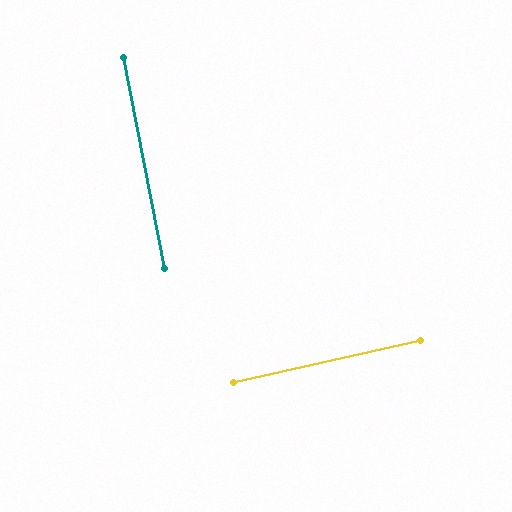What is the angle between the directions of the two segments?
Approximately 88 degrees.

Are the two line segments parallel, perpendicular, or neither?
Perpendicular — they meet at approximately 88°.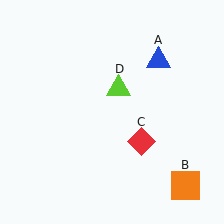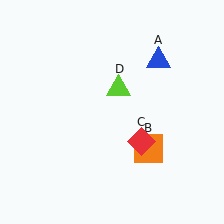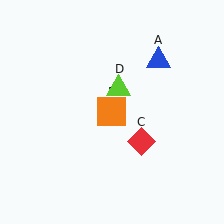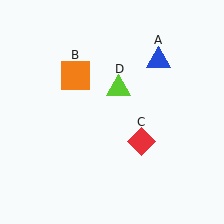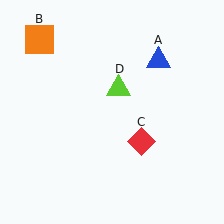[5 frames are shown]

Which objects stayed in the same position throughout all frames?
Blue triangle (object A) and red diamond (object C) and lime triangle (object D) remained stationary.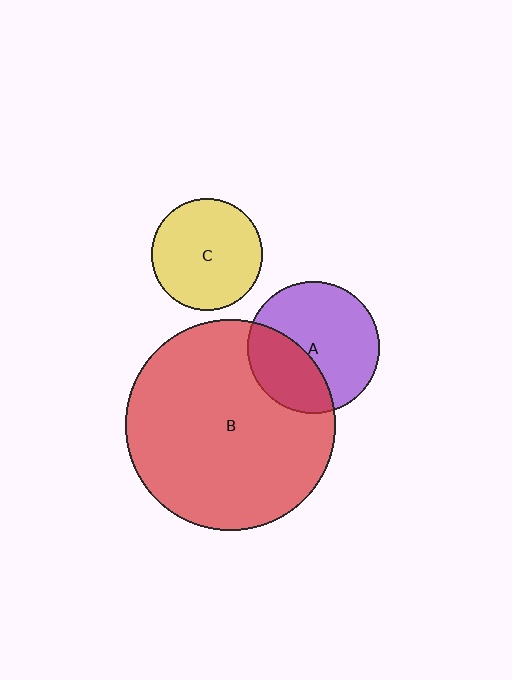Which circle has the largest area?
Circle B (red).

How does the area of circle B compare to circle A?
Approximately 2.6 times.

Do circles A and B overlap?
Yes.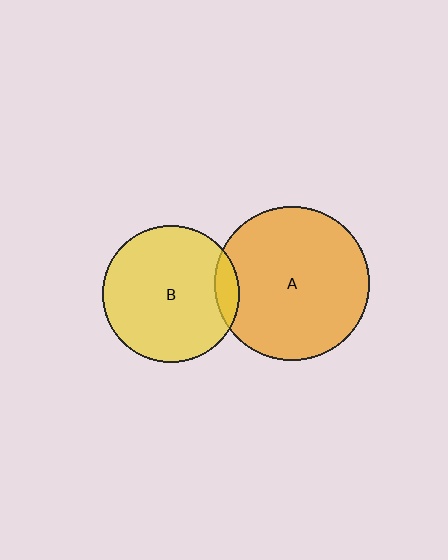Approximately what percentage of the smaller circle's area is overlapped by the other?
Approximately 10%.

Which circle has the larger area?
Circle A (orange).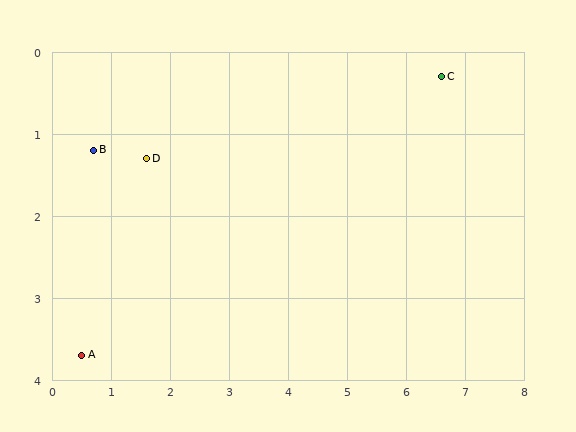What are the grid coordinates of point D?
Point D is at approximately (1.6, 1.3).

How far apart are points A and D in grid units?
Points A and D are about 2.6 grid units apart.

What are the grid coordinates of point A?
Point A is at approximately (0.5, 3.7).